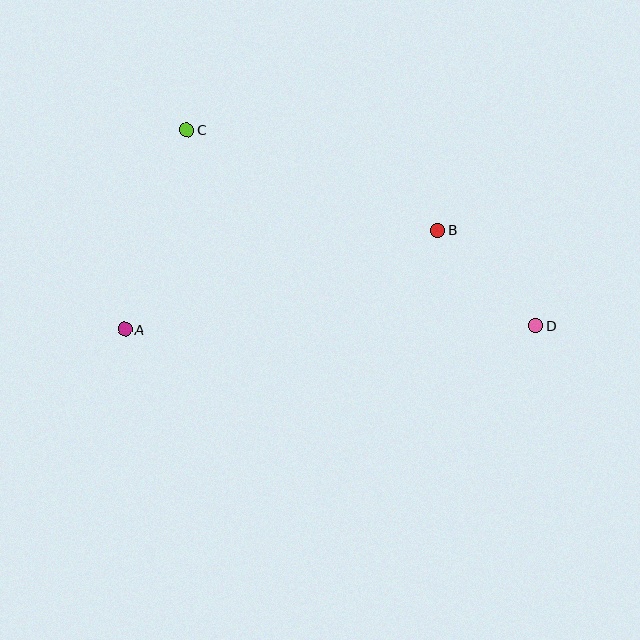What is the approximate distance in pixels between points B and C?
The distance between B and C is approximately 270 pixels.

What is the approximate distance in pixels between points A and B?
The distance between A and B is approximately 329 pixels.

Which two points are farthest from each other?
Points A and D are farthest from each other.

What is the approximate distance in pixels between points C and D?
The distance between C and D is approximately 400 pixels.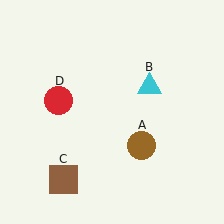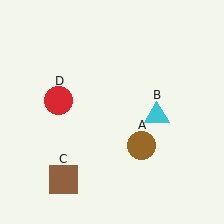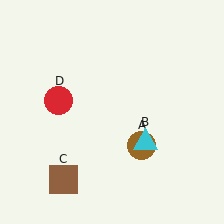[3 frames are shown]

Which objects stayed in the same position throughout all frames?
Brown circle (object A) and brown square (object C) and red circle (object D) remained stationary.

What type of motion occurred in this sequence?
The cyan triangle (object B) rotated clockwise around the center of the scene.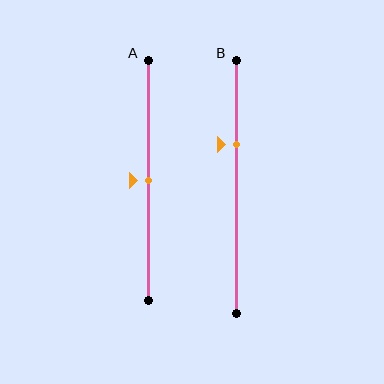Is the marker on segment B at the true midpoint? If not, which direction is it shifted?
No, the marker on segment B is shifted upward by about 17% of the segment length.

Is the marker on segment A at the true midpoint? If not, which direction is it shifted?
Yes, the marker on segment A is at the true midpoint.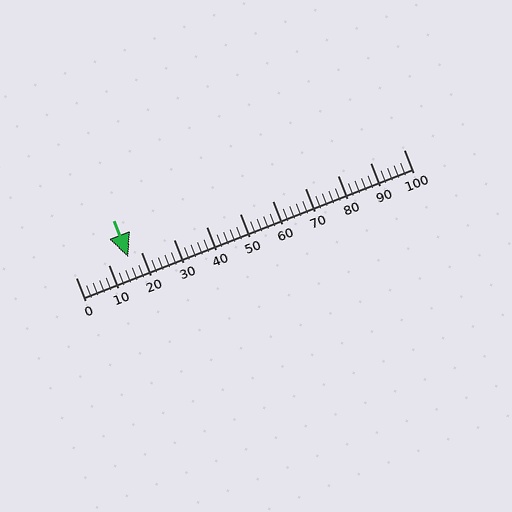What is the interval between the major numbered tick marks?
The major tick marks are spaced 10 units apart.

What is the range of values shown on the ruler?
The ruler shows values from 0 to 100.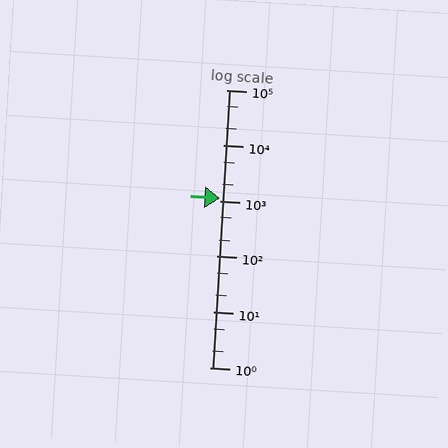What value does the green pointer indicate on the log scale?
The pointer indicates approximately 1100.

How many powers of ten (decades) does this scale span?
The scale spans 5 decades, from 1 to 100000.